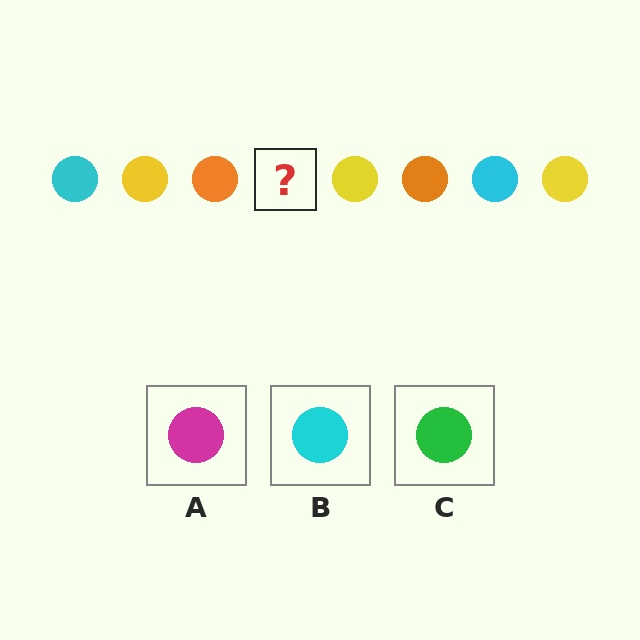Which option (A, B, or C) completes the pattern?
B.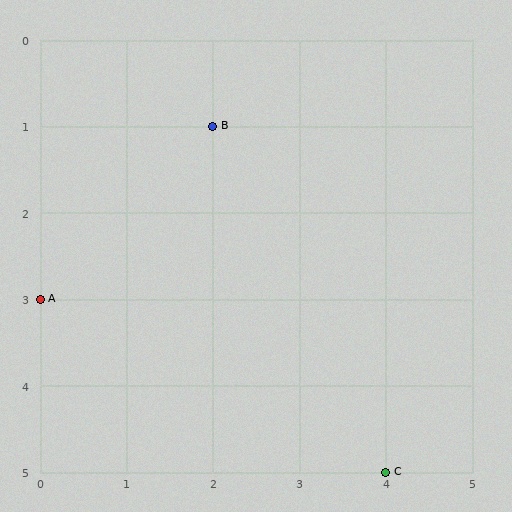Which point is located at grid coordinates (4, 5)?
Point C is at (4, 5).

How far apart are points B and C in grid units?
Points B and C are 2 columns and 4 rows apart (about 4.5 grid units diagonally).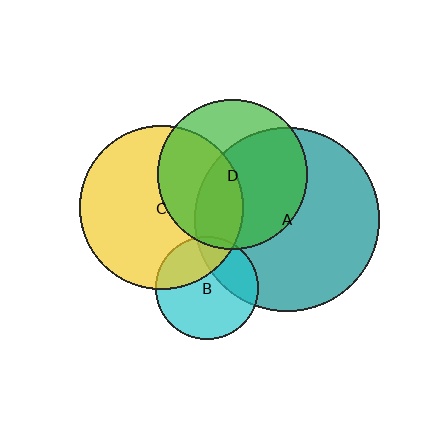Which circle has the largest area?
Circle A (teal).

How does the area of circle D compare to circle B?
Approximately 2.1 times.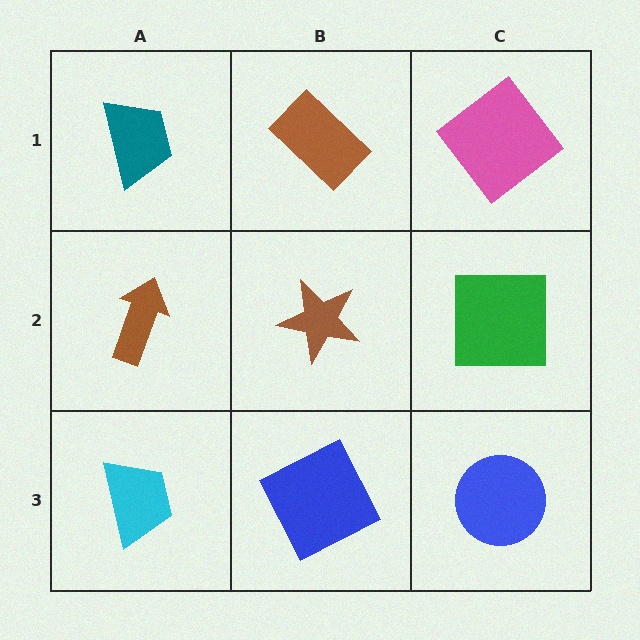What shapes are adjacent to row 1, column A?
A brown arrow (row 2, column A), a brown rectangle (row 1, column B).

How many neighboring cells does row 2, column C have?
3.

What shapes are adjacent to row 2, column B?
A brown rectangle (row 1, column B), a blue square (row 3, column B), a brown arrow (row 2, column A), a green square (row 2, column C).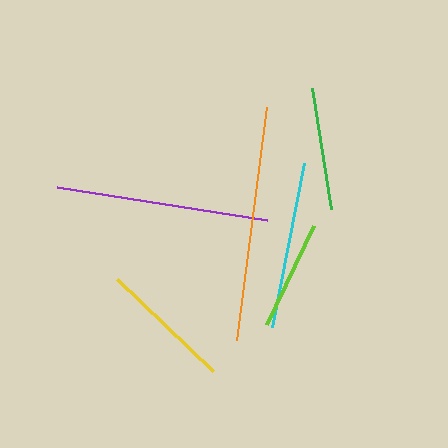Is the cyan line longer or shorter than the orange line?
The orange line is longer than the cyan line.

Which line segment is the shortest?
The lime line is the shortest at approximately 109 pixels.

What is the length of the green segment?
The green segment is approximately 123 pixels long.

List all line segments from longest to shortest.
From longest to shortest: orange, purple, cyan, yellow, green, lime.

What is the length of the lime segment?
The lime segment is approximately 109 pixels long.